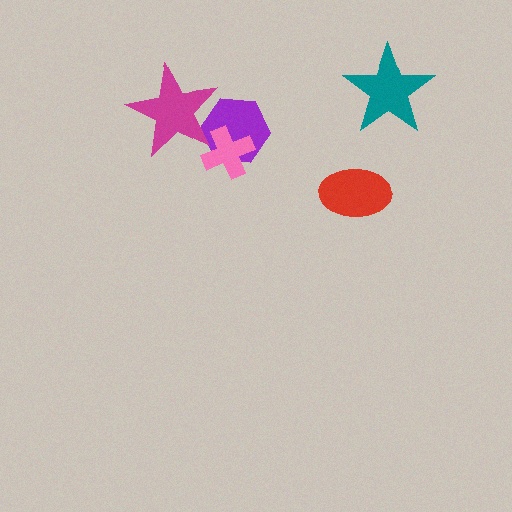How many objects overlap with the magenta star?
1 object overlaps with the magenta star.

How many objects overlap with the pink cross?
1 object overlaps with the pink cross.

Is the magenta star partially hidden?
No, no other shape covers it.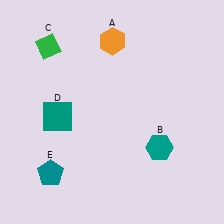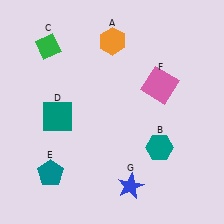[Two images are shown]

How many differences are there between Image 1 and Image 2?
There are 2 differences between the two images.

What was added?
A pink square (F), a blue star (G) were added in Image 2.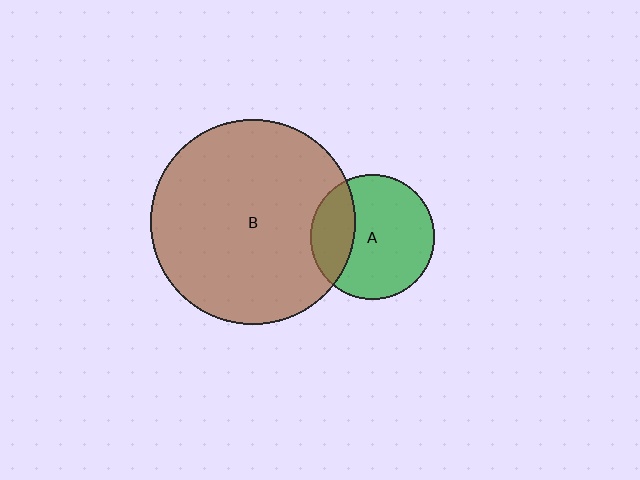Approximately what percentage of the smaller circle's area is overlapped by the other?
Approximately 25%.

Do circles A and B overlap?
Yes.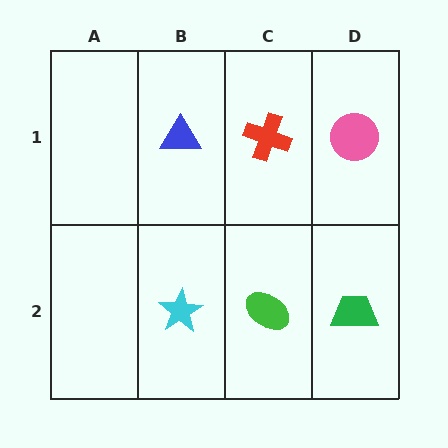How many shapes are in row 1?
3 shapes.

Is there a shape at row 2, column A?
No, that cell is empty.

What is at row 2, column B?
A cyan star.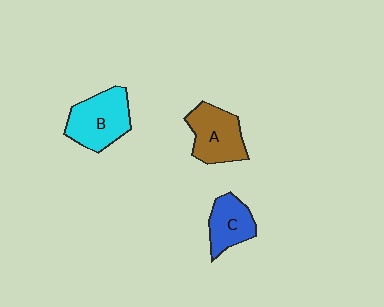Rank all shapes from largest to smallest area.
From largest to smallest: B (cyan), A (brown), C (blue).